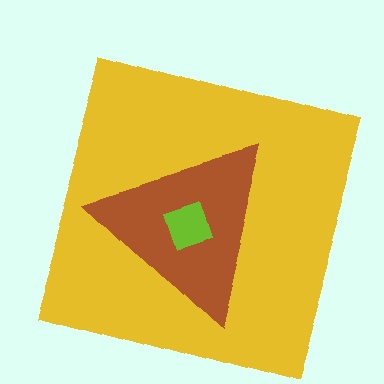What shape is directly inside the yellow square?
The brown triangle.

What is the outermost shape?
The yellow square.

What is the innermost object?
The lime diamond.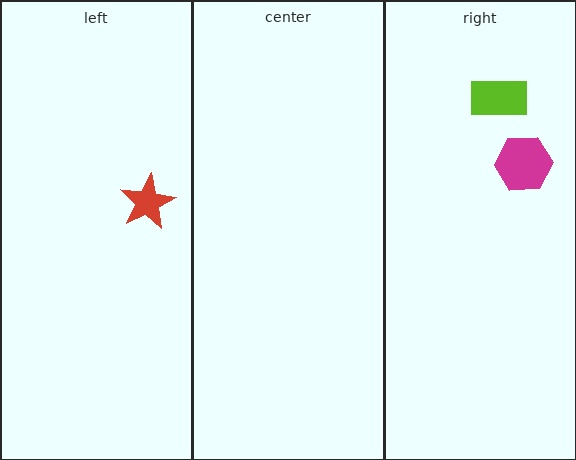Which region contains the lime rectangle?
The right region.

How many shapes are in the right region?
2.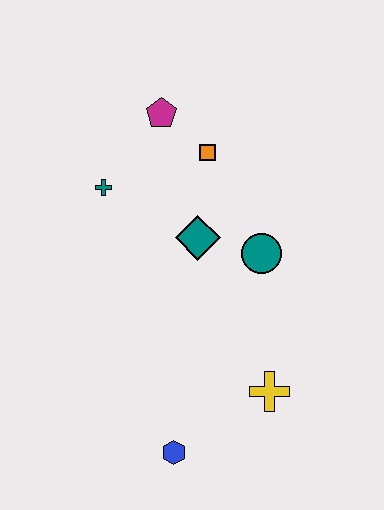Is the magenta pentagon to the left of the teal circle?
Yes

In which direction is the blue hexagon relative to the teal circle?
The blue hexagon is below the teal circle.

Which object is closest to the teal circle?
The teal diamond is closest to the teal circle.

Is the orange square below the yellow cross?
No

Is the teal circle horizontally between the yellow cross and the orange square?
Yes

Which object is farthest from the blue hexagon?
The magenta pentagon is farthest from the blue hexagon.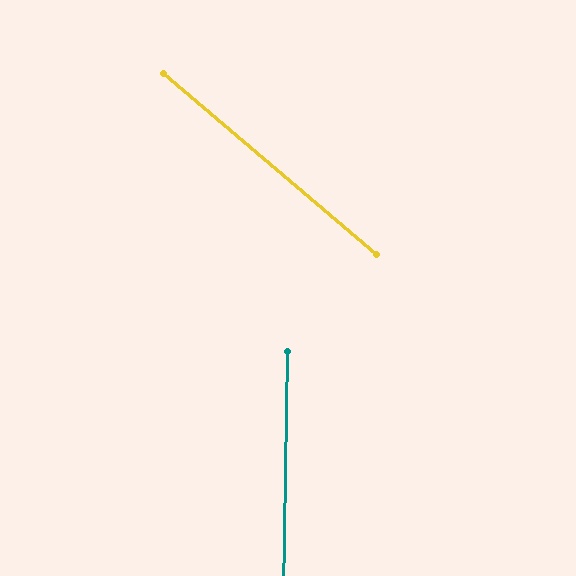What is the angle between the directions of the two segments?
Approximately 51 degrees.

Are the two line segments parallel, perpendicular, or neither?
Neither parallel nor perpendicular — they differ by about 51°.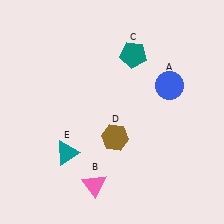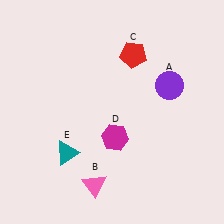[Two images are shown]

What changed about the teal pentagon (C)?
In Image 1, C is teal. In Image 2, it changed to red.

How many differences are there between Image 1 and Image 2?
There are 3 differences between the two images.